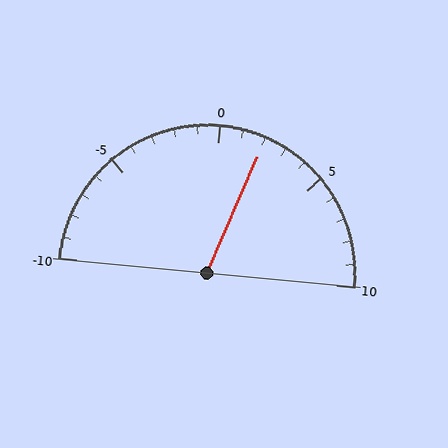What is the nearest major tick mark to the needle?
The nearest major tick mark is 0.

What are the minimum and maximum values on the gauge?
The gauge ranges from -10 to 10.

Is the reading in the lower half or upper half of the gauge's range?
The reading is in the upper half of the range (-10 to 10).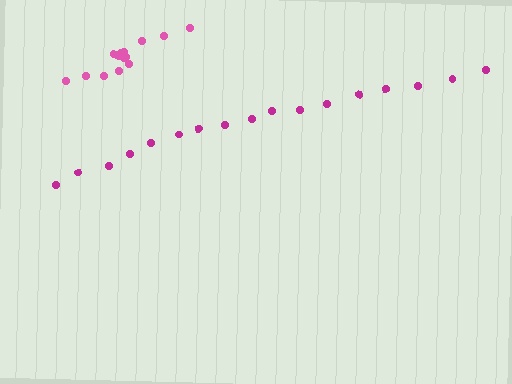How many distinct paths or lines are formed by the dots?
There are 2 distinct paths.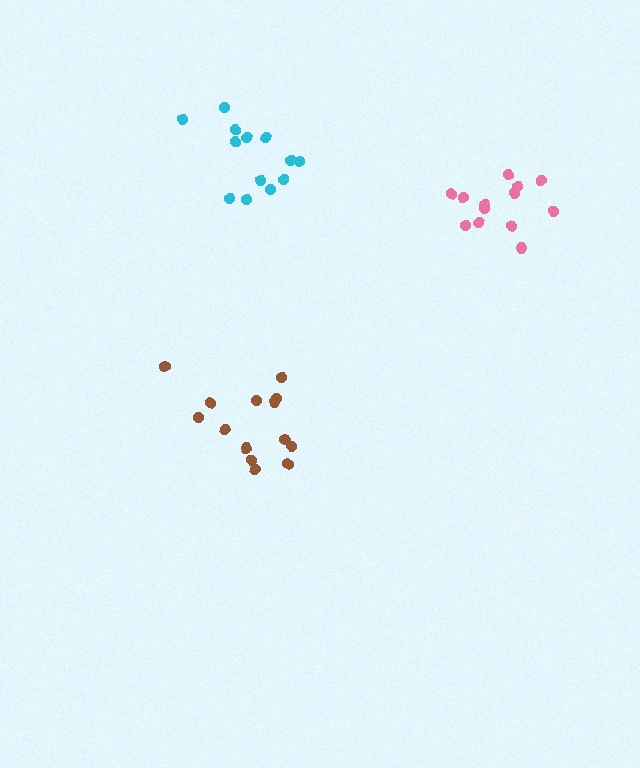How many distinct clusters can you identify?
There are 3 distinct clusters.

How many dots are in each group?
Group 1: 13 dots, Group 2: 13 dots, Group 3: 14 dots (40 total).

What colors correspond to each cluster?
The clusters are colored: pink, cyan, brown.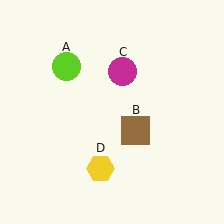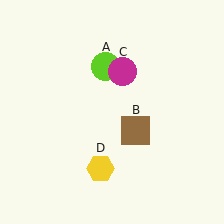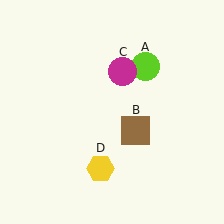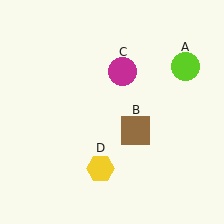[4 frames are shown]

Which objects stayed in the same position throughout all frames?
Brown square (object B) and magenta circle (object C) and yellow hexagon (object D) remained stationary.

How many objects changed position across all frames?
1 object changed position: lime circle (object A).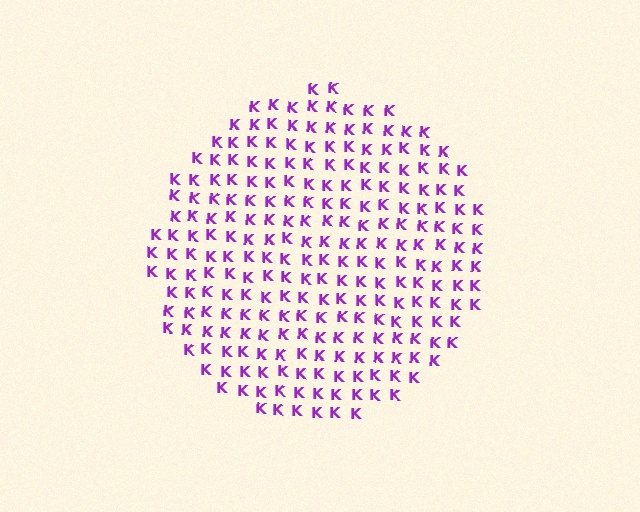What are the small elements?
The small elements are letter K's.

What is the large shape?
The large shape is a circle.